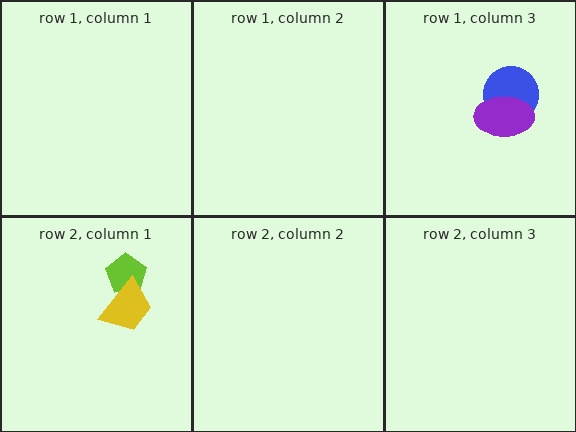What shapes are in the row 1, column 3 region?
The blue circle, the purple ellipse.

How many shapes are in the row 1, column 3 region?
2.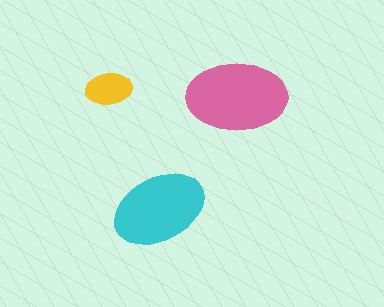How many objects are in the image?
There are 3 objects in the image.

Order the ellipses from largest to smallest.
the pink one, the cyan one, the yellow one.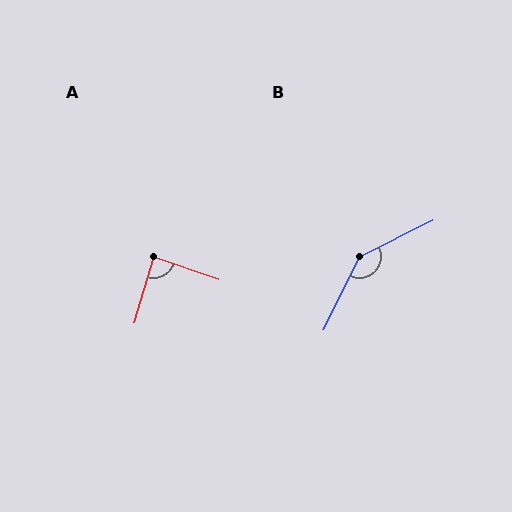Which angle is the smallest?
A, at approximately 87 degrees.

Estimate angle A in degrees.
Approximately 87 degrees.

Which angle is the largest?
B, at approximately 143 degrees.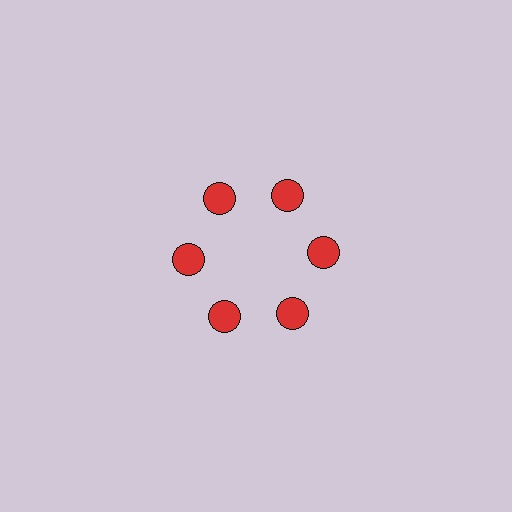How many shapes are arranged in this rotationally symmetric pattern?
There are 6 shapes, arranged in 6 groups of 1.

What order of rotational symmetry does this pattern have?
This pattern has 6-fold rotational symmetry.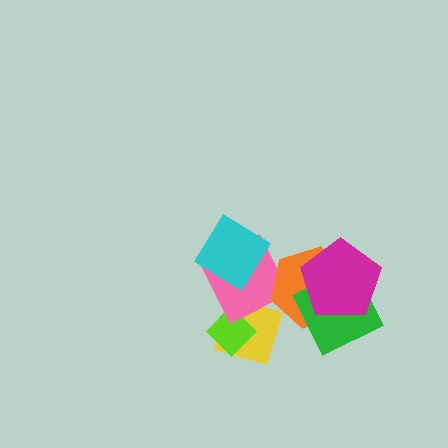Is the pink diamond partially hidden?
Yes, it is partially covered by another shape.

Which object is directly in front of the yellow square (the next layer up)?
The lime diamond is directly in front of the yellow square.